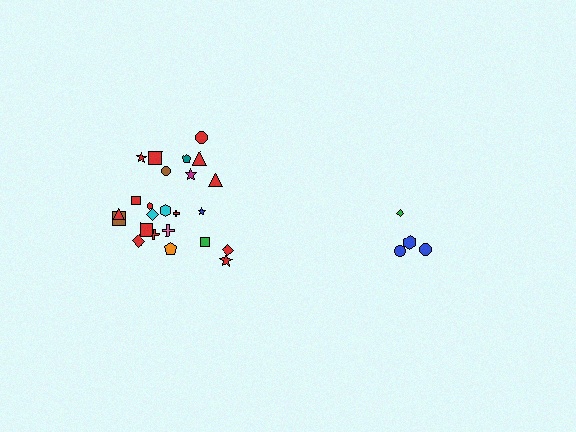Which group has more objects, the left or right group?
The left group.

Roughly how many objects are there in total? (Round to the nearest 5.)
Roughly 30 objects in total.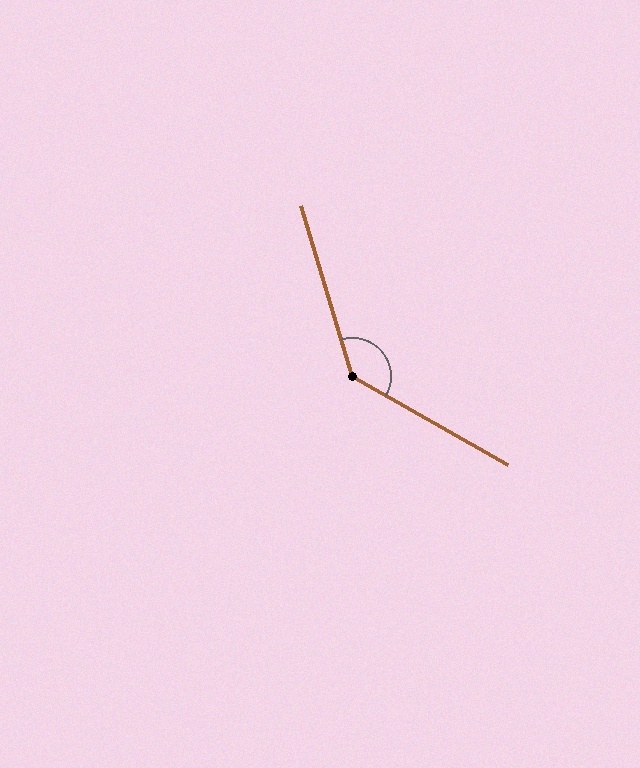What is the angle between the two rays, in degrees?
Approximately 137 degrees.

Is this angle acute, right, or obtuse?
It is obtuse.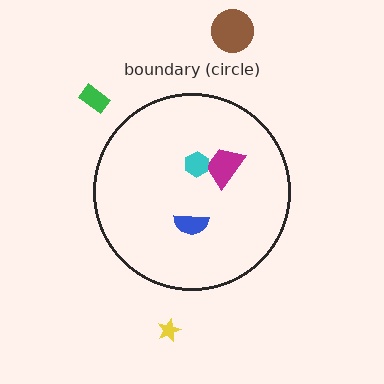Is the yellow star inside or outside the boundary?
Outside.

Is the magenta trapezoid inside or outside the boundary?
Inside.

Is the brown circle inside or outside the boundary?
Outside.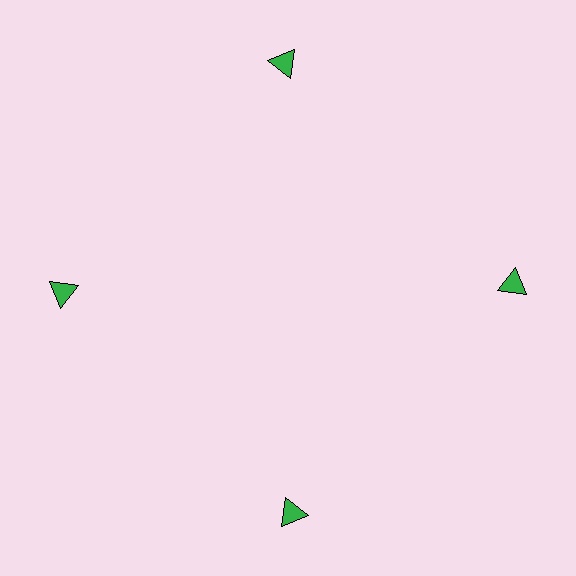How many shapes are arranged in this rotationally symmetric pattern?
There are 4 shapes, arranged in 4 groups of 1.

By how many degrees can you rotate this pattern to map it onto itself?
The pattern maps onto itself every 90 degrees of rotation.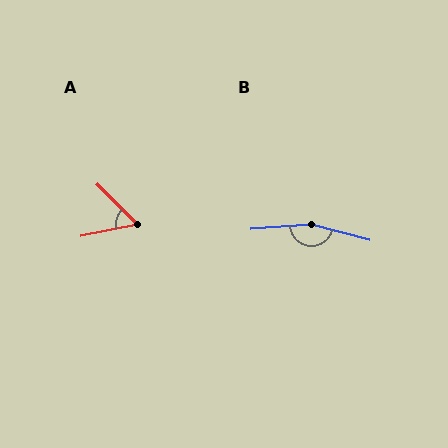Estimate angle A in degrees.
Approximately 56 degrees.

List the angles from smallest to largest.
A (56°), B (161°).